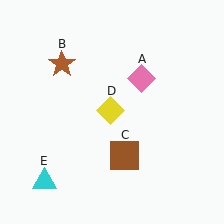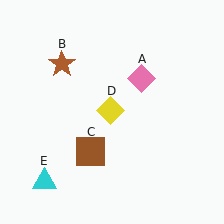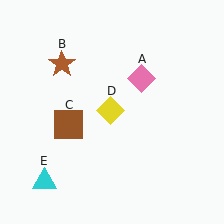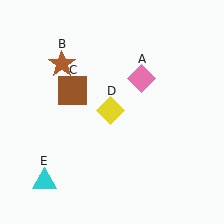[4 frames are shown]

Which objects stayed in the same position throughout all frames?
Pink diamond (object A) and brown star (object B) and yellow diamond (object D) and cyan triangle (object E) remained stationary.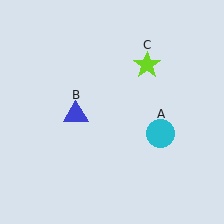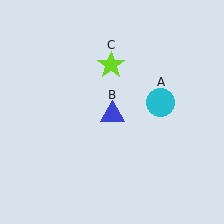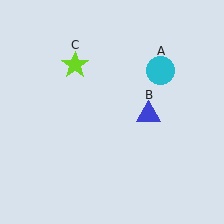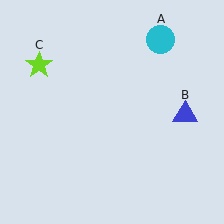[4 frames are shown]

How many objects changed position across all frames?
3 objects changed position: cyan circle (object A), blue triangle (object B), lime star (object C).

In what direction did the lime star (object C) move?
The lime star (object C) moved left.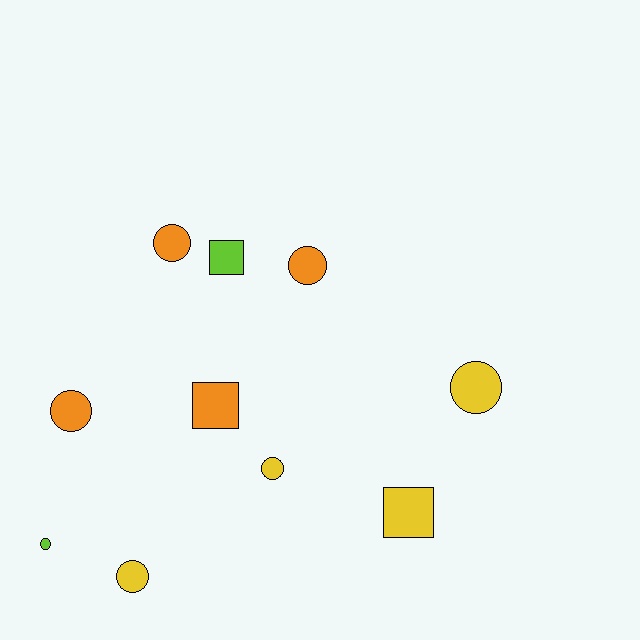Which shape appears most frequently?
Circle, with 7 objects.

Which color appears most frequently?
Orange, with 4 objects.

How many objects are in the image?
There are 10 objects.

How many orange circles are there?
There are 3 orange circles.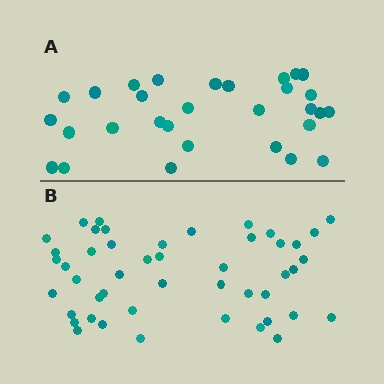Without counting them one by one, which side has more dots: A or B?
Region B (the bottom region) has more dots.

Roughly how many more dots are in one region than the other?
Region B has approximately 15 more dots than region A.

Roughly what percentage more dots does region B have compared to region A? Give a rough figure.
About 55% more.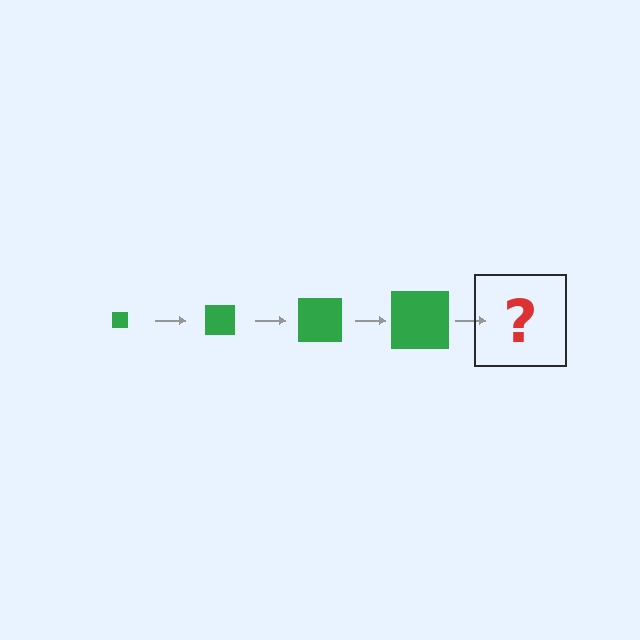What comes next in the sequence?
The next element should be a green square, larger than the previous one.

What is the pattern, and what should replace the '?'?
The pattern is that the square gets progressively larger each step. The '?' should be a green square, larger than the previous one.